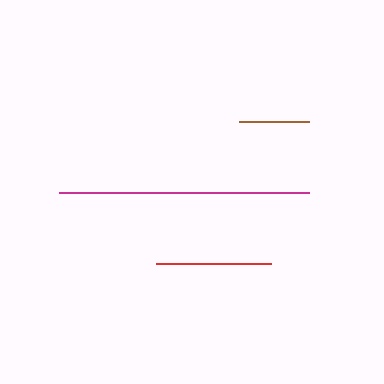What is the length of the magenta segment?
The magenta segment is approximately 251 pixels long.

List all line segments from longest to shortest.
From longest to shortest: magenta, red, brown.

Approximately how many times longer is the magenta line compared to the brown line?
The magenta line is approximately 3.6 times the length of the brown line.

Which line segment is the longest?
The magenta line is the longest at approximately 251 pixels.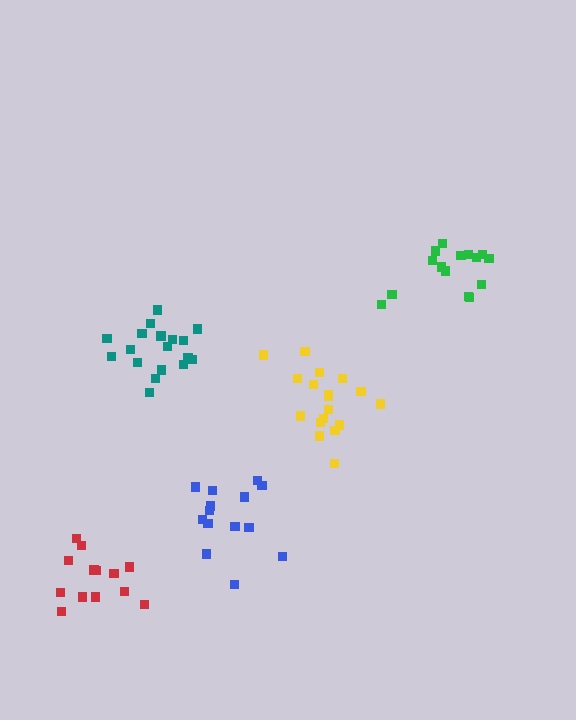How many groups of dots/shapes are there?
There are 5 groups.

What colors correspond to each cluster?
The clusters are colored: blue, red, yellow, green, teal.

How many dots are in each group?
Group 1: 14 dots, Group 2: 13 dots, Group 3: 18 dots, Group 4: 15 dots, Group 5: 18 dots (78 total).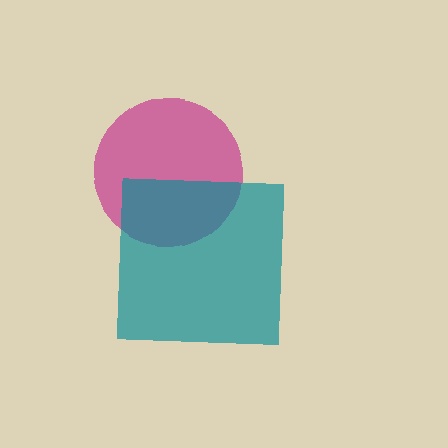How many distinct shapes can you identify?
There are 2 distinct shapes: a magenta circle, a teal square.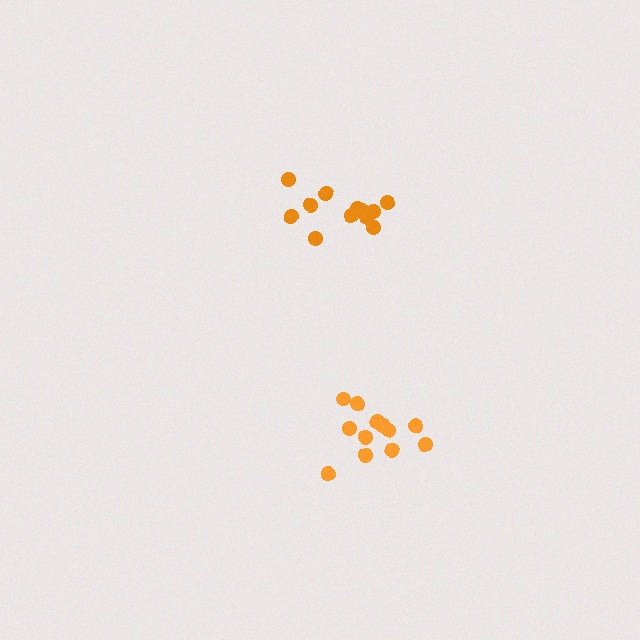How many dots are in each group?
Group 1: 12 dots, Group 2: 12 dots (24 total).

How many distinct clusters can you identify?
There are 2 distinct clusters.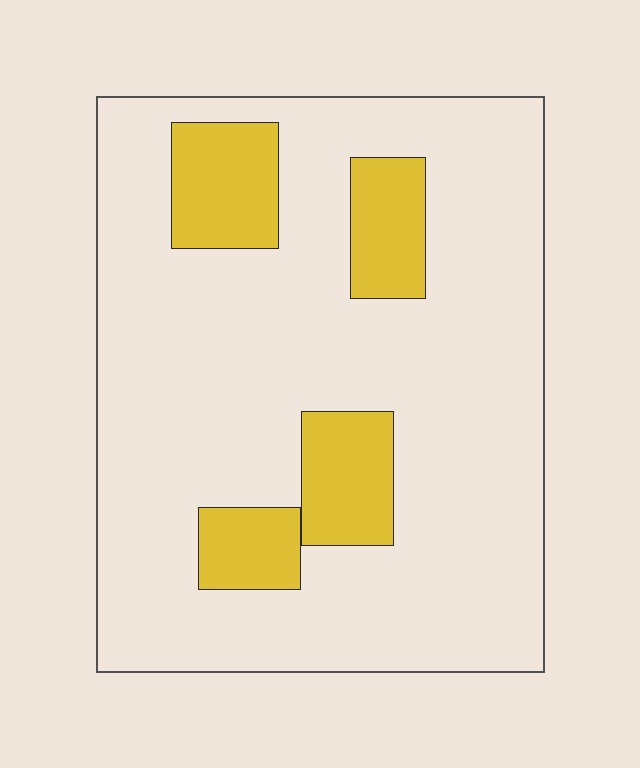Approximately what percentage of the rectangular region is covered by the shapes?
Approximately 20%.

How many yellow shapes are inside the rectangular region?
4.